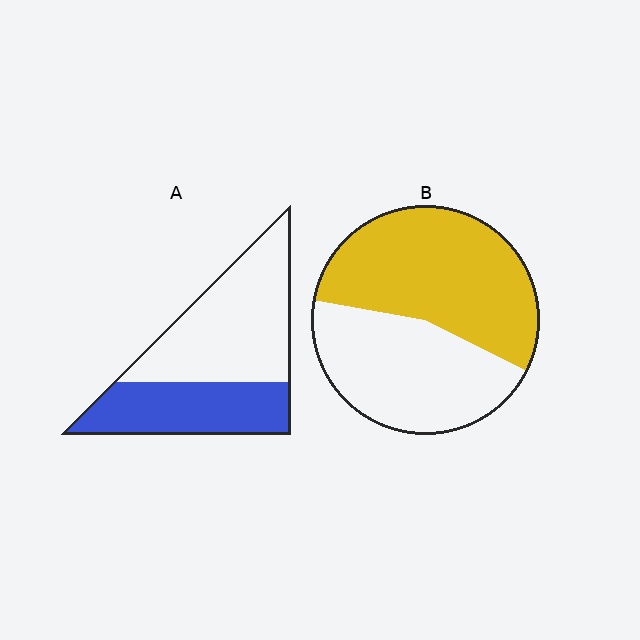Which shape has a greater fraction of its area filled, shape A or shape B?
Shape B.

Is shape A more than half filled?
No.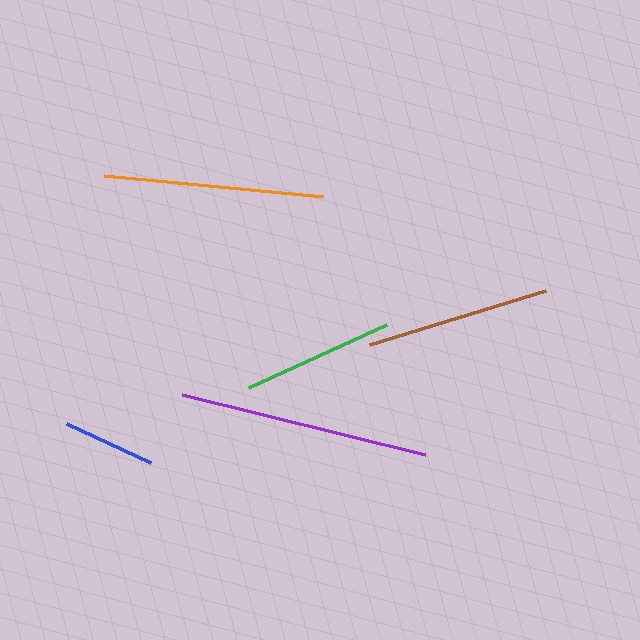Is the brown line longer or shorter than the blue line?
The brown line is longer than the blue line.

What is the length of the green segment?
The green segment is approximately 152 pixels long.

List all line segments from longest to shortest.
From longest to shortest: purple, orange, brown, green, blue.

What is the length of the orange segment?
The orange segment is approximately 220 pixels long.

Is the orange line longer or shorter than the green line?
The orange line is longer than the green line.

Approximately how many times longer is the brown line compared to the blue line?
The brown line is approximately 2.0 times the length of the blue line.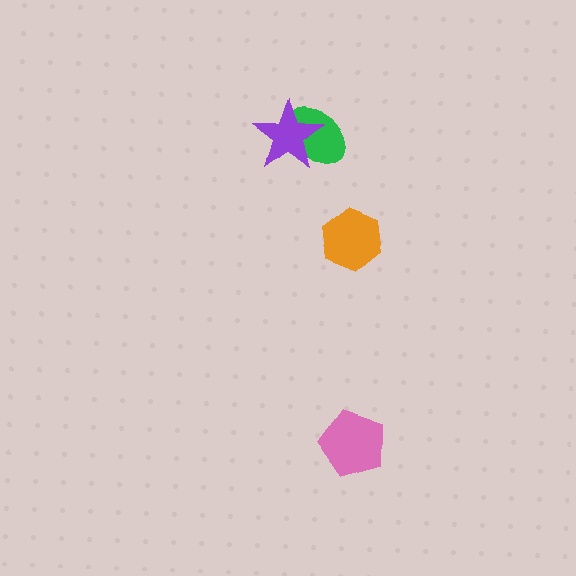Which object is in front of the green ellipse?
The purple star is in front of the green ellipse.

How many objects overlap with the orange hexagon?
0 objects overlap with the orange hexagon.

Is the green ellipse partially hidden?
Yes, it is partially covered by another shape.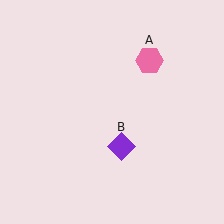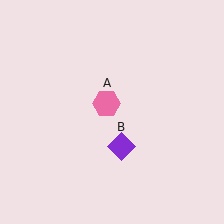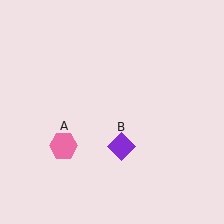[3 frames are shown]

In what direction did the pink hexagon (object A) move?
The pink hexagon (object A) moved down and to the left.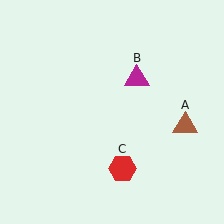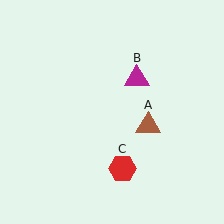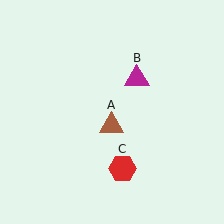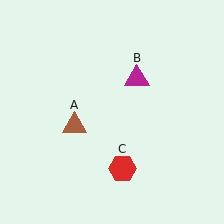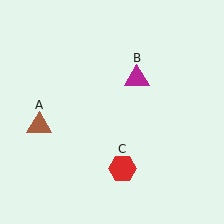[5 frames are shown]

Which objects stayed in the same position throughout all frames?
Magenta triangle (object B) and red hexagon (object C) remained stationary.